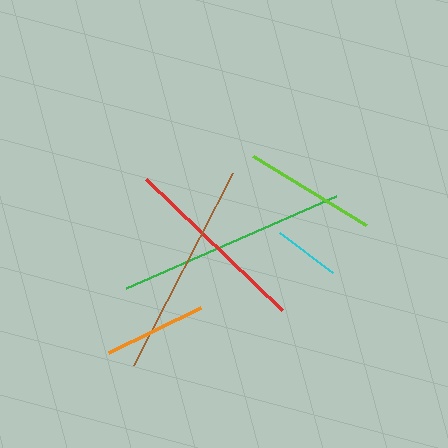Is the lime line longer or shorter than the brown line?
The brown line is longer than the lime line.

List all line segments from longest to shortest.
From longest to shortest: green, brown, red, lime, orange, cyan.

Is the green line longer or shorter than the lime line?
The green line is longer than the lime line.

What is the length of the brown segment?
The brown segment is approximately 217 pixels long.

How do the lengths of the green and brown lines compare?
The green and brown lines are approximately the same length.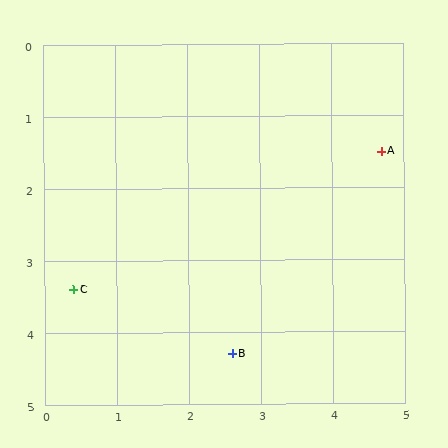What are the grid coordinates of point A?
Point A is at approximately (4.7, 1.5).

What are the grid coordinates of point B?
Point B is at approximately (2.6, 4.3).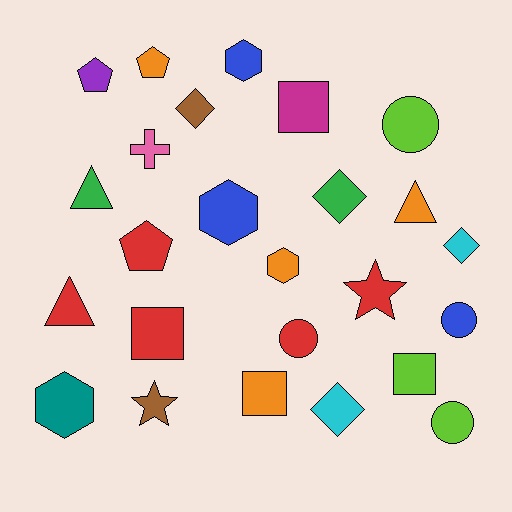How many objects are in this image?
There are 25 objects.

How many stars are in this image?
There are 2 stars.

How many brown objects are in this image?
There are 2 brown objects.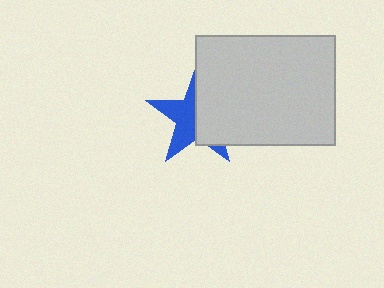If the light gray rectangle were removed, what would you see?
You would see the complete blue star.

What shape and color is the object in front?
The object in front is a light gray rectangle.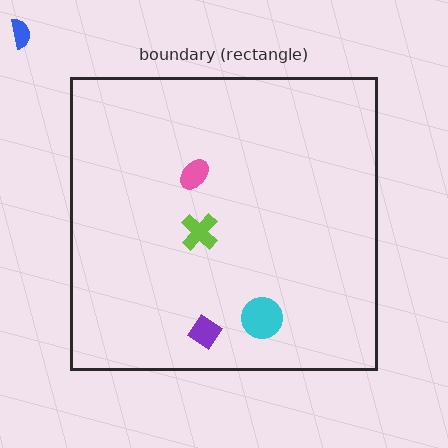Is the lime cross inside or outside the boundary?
Inside.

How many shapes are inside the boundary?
4 inside, 1 outside.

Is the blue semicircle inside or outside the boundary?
Outside.